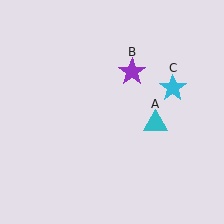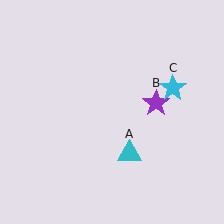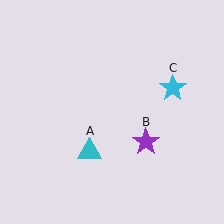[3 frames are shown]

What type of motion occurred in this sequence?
The cyan triangle (object A), purple star (object B) rotated clockwise around the center of the scene.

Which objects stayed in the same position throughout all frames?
Cyan star (object C) remained stationary.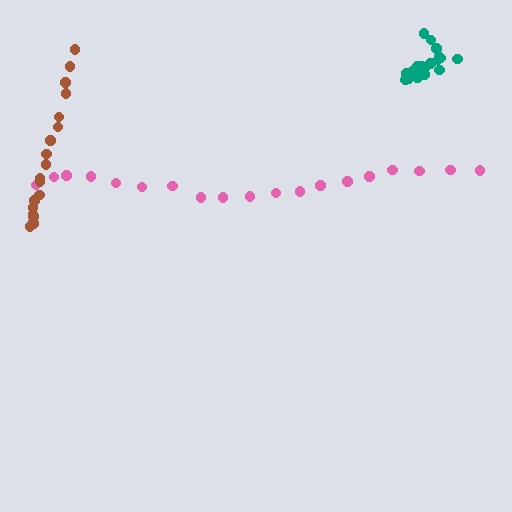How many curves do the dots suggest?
There are 3 distinct paths.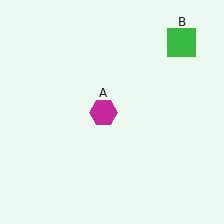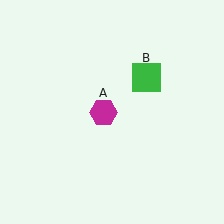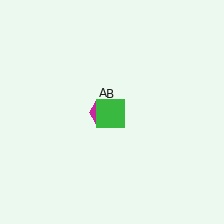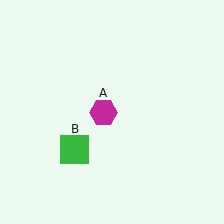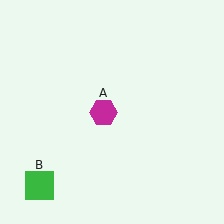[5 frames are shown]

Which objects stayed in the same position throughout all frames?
Magenta hexagon (object A) remained stationary.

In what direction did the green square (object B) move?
The green square (object B) moved down and to the left.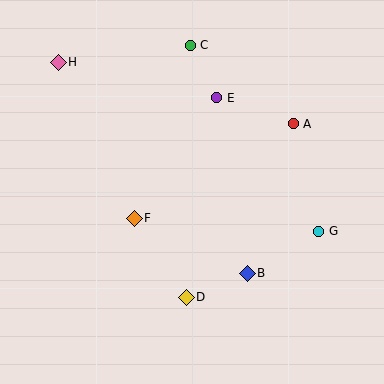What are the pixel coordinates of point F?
Point F is at (134, 218).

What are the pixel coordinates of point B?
Point B is at (247, 273).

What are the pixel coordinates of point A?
Point A is at (293, 124).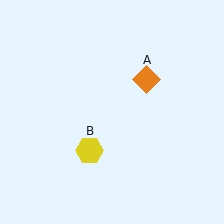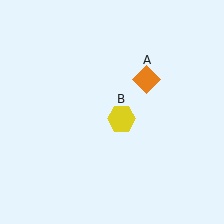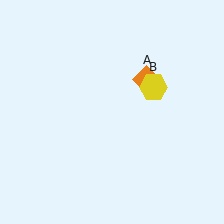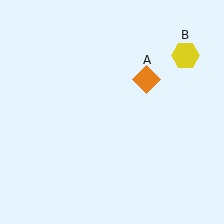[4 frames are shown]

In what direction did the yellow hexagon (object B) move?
The yellow hexagon (object B) moved up and to the right.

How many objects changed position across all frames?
1 object changed position: yellow hexagon (object B).